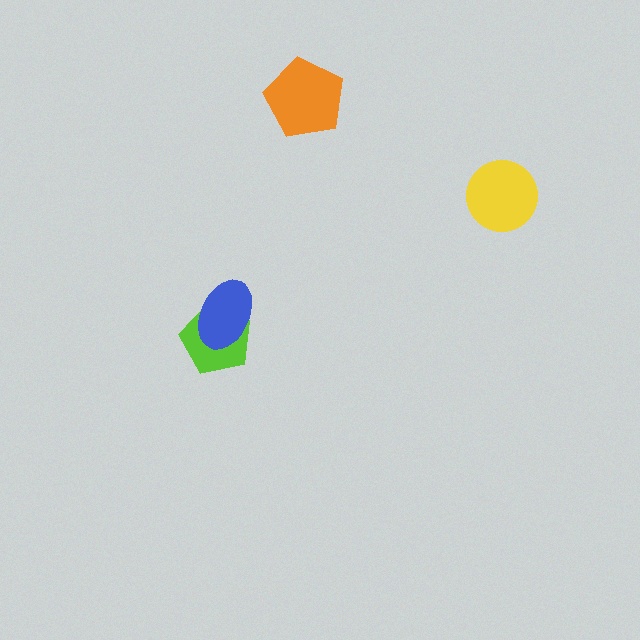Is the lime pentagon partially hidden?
Yes, it is partially covered by another shape.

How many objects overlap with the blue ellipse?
1 object overlaps with the blue ellipse.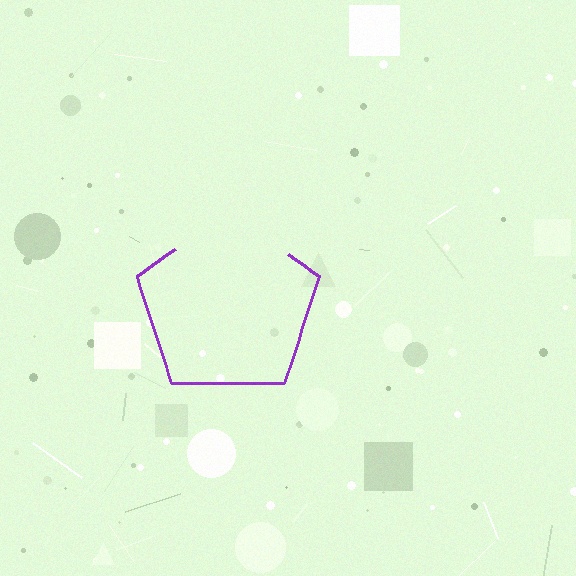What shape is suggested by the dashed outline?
The dashed outline suggests a pentagon.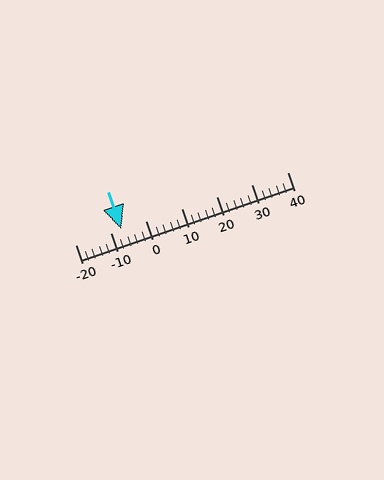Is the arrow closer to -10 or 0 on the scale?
The arrow is closer to -10.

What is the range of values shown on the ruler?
The ruler shows values from -20 to 40.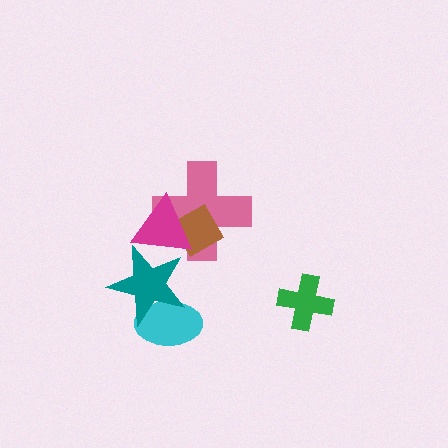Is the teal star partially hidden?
Yes, it is partially covered by another shape.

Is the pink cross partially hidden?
Yes, it is partially covered by another shape.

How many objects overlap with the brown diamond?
2 objects overlap with the brown diamond.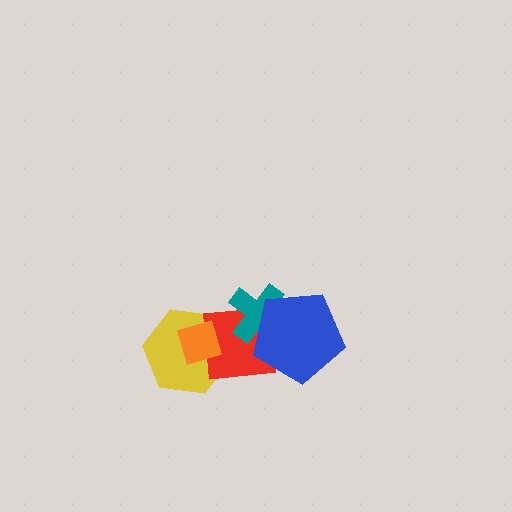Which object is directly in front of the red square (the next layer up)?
The teal cross is directly in front of the red square.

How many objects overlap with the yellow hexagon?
2 objects overlap with the yellow hexagon.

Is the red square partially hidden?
Yes, it is partially covered by another shape.